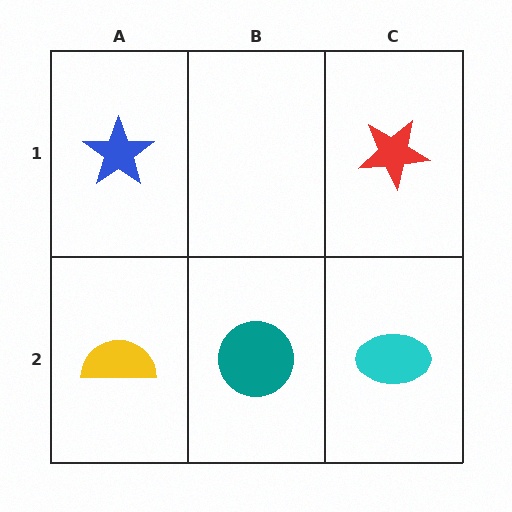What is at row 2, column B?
A teal circle.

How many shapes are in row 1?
2 shapes.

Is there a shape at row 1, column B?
No, that cell is empty.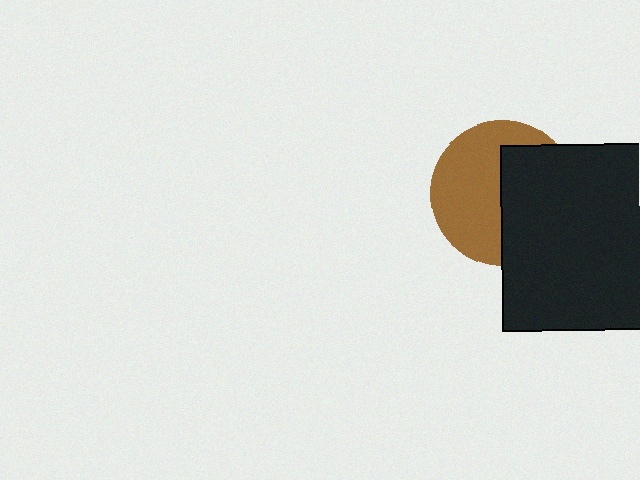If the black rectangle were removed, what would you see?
You would see the complete brown circle.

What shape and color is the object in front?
The object in front is a black rectangle.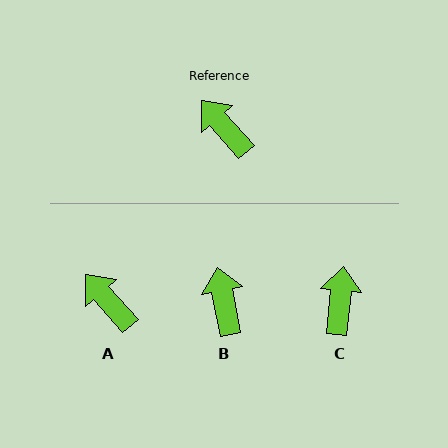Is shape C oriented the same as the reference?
No, it is off by about 47 degrees.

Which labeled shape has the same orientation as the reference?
A.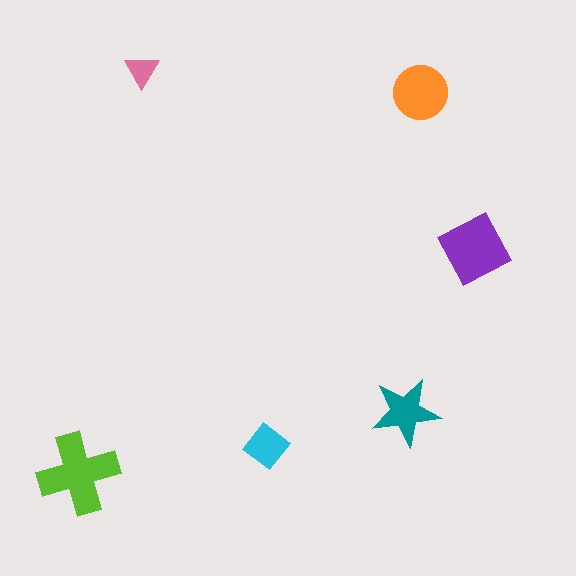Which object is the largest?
The lime cross.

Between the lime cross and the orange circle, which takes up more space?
The lime cross.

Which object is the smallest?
The pink triangle.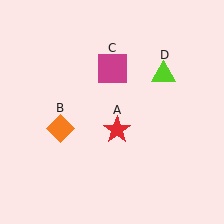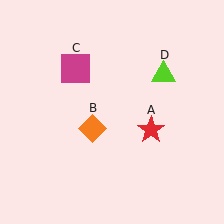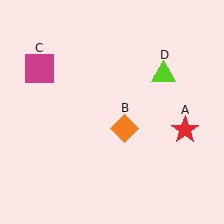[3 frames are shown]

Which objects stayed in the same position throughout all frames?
Lime triangle (object D) remained stationary.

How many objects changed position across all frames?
3 objects changed position: red star (object A), orange diamond (object B), magenta square (object C).